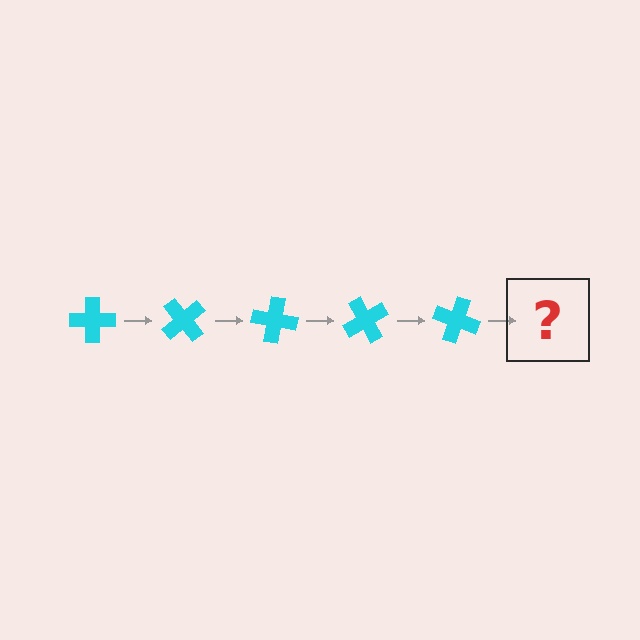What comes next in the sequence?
The next element should be a cyan cross rotated 250 degrees.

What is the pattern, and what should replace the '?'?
The pattern is that the cross rotates 50 degrees each step. The '?' should be a cyan cross rotated 250 degrees.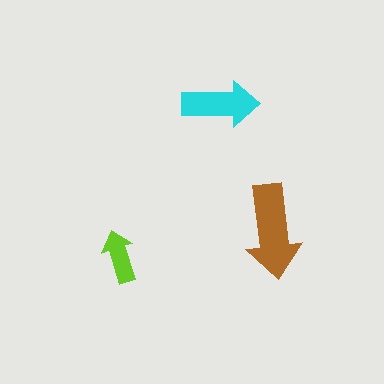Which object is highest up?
The cyan arrow is topmost.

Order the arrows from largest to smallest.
the brown one, the cyan one, the lime one.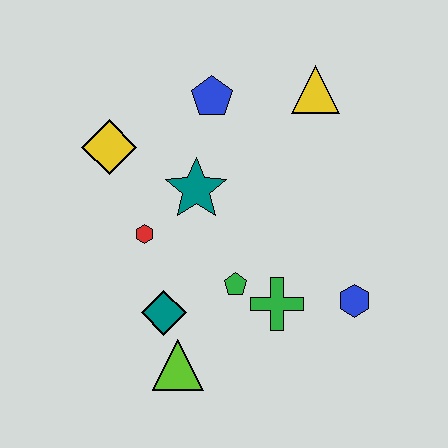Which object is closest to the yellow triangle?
The blue pentagon is closest to the yellow triangle.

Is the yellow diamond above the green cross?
Yes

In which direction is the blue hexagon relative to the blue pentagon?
The blue hexagon is below the blue pentagon.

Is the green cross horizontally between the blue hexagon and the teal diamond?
Yes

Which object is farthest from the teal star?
The blue hexagon is farthest from the teal star.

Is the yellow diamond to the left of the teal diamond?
Yes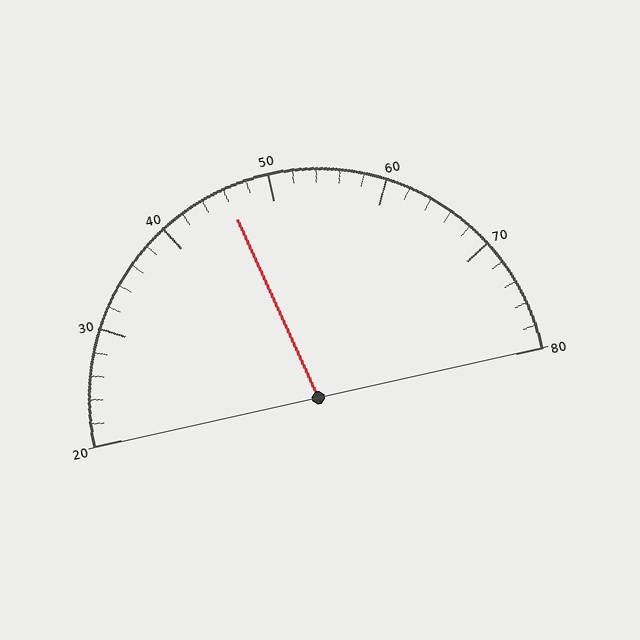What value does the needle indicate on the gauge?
The needle indicates approximately 46.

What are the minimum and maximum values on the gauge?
The gauge ranges from 20 to 80.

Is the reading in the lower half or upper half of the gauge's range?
The reading is in the lower half of the range (20 to 80).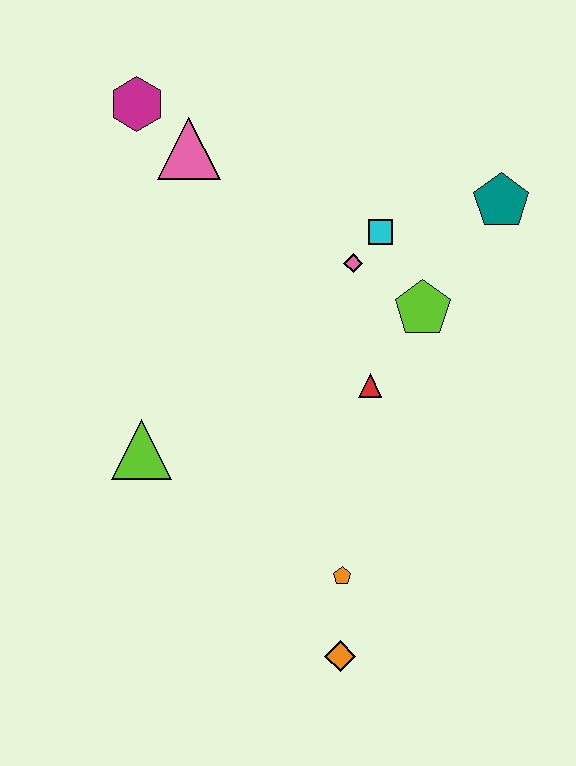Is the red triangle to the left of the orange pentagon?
No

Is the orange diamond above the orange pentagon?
No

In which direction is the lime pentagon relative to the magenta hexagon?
The lime pentagon is to the right of the magenta hexagon.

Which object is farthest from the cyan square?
The orange diamond is farthest from the cyan square.